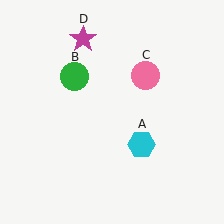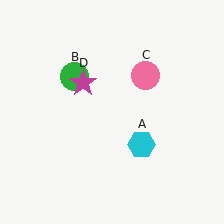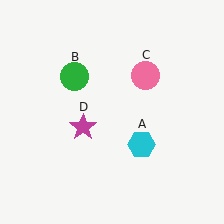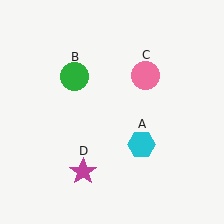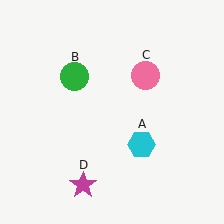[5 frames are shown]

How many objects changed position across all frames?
1 object changed position: magenta star (object D).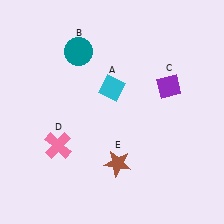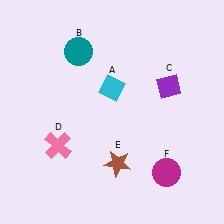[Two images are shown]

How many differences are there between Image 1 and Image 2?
There is 1 difference between the two images.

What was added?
A magenta circle (F) was added in Image 2.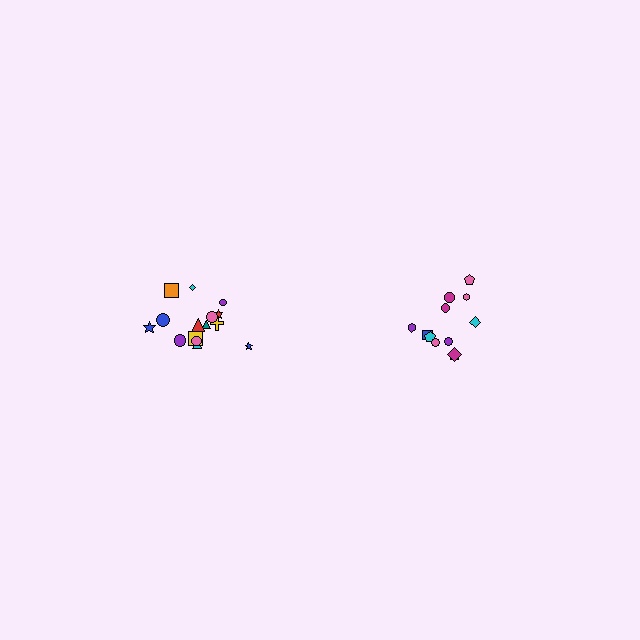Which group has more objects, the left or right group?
The left group.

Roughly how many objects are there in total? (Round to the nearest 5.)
Roughly 25 objects in total.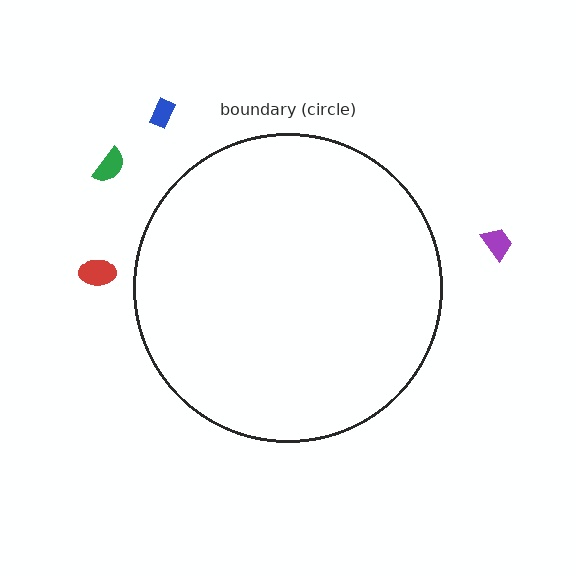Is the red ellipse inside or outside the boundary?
Outside.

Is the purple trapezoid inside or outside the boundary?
Outside.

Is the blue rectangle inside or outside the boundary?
Outside.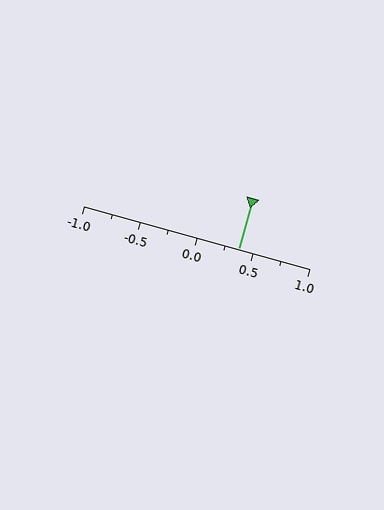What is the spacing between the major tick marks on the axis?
The major ticks are spaced 0.5 apart.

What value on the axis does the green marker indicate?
The marker indicates approximately 0.38.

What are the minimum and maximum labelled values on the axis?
The axis runs from -1.0 to 1.0.